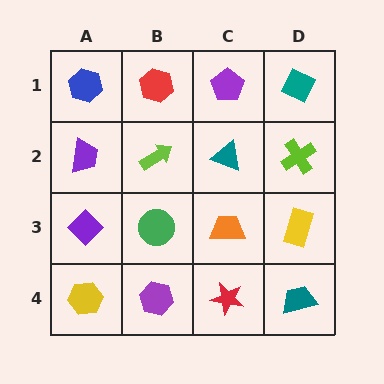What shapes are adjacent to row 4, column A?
A purple diamond (row 3, column A), a purple hexagon (row 4, column B).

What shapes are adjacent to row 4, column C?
An orange trapezoid (row 3, column C), a purple hexagon (row 4, column B), a teal trapezoid (row 4, column D).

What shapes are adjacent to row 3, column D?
A lime cross (row 2, column D), a teal trapezoid (row 4, column D), an orange trapezoid (row 3, column C).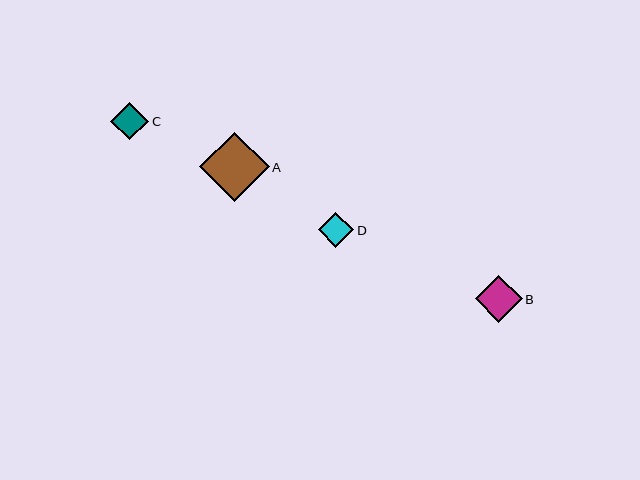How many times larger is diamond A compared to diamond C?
Diamond A is approximately 1.8 times the size of diamond C.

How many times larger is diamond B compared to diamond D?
Diamond B is approximately 1.3 times the size of diamond D.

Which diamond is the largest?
Diamond A is the largest with a size of approximately 69 pixels.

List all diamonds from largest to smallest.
From largest to smallest: A, B, C, D.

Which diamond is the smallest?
Diamond D is the smallest with a size of approximately 36 pixels.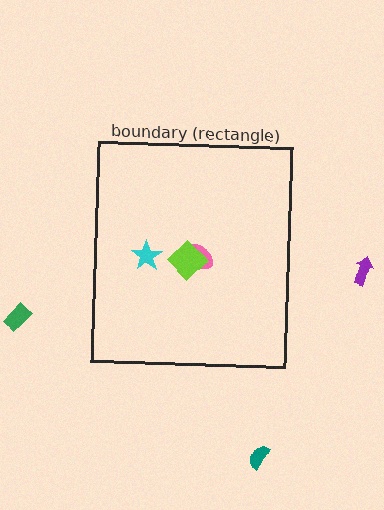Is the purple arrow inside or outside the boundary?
Outside.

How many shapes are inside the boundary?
3 inside, 3 outside.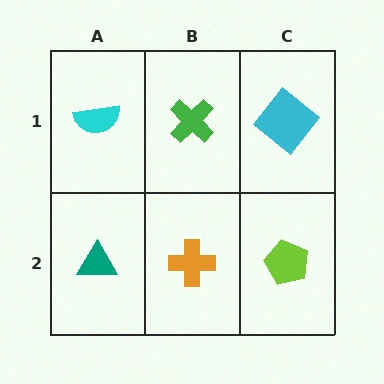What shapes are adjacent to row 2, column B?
A green cross (row 1, column B), a teal triangle (row 2, column A), a lime pentagon (row 2, column C).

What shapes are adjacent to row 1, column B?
An orange cross (row 2, column B), a cyan semicircle (row 1, column A), a cyan diamond (row 1, column C).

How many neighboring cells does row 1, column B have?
3.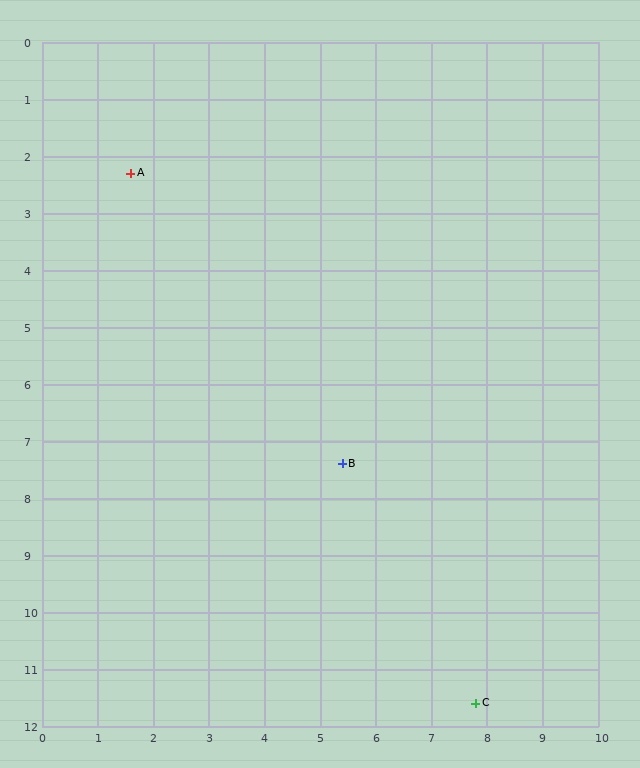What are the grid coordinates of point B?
Point B is at approximately (5.4, 7.4).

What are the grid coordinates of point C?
Point C is at approximately (7.8, 11.6).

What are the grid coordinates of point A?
Point A is at approximately (1.6, 2.3).